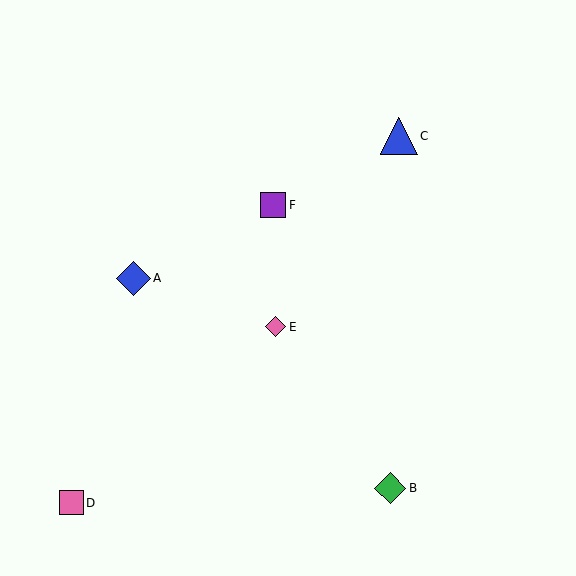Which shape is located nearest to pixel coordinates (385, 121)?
The blue triangle (labeled C) at (399, 136) is nearest to that location.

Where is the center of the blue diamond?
The center of the blue diamond is at (133, 278).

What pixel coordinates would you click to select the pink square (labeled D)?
Click at (71, 503) to select the pink square D.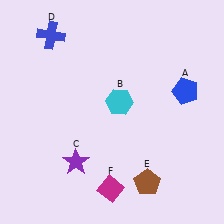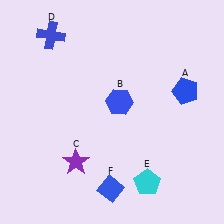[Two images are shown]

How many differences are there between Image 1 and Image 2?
There are 3 differences between the two images.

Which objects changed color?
B changed from cyan to blue. E changed from brown to cyan. F changed from magenta to blue.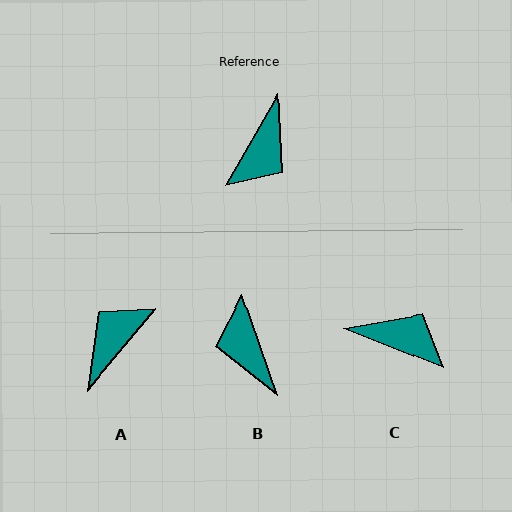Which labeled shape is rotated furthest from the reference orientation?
A, about 170 degrees away.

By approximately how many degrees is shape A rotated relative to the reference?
Approximately 170 degrees counter-clockwise.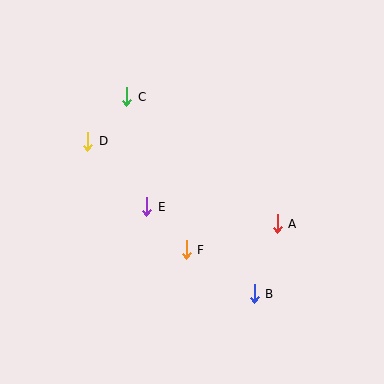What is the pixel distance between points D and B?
The distance between D and B is 225 pixels.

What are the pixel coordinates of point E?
Point E is at (147, 207).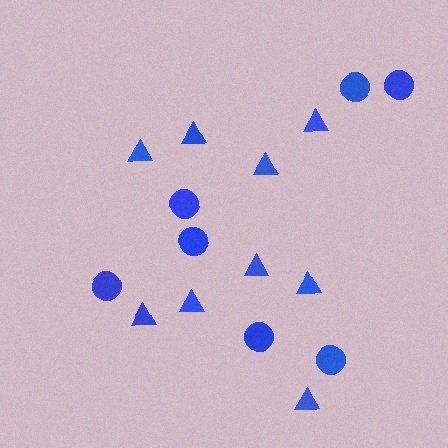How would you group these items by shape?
There are 2 groups: one group of circles (7) and one group of triangles (9).